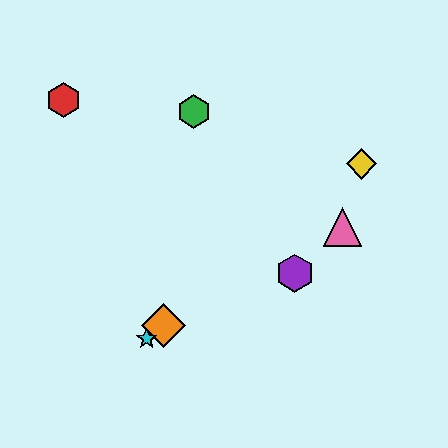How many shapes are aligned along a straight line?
4 shapes (the blue hexagon, the yellow diamond, the orange diamond, the cyan star) are aligned along a straight line.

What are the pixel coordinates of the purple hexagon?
The purple hexagon is at (295, 273).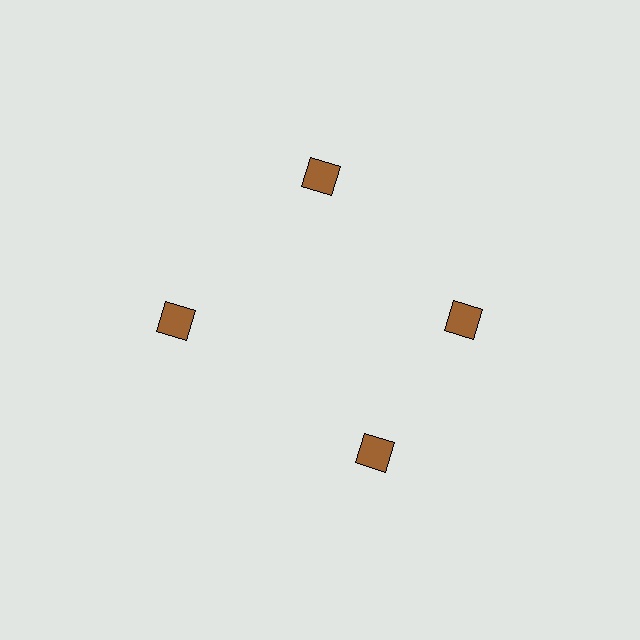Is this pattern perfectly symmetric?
No. The 4 brown squares are arranged in a ring, but one element near the 6 o'clock position is rotated out of alignment along the ring, breaking the 4-fold rotational symmetry.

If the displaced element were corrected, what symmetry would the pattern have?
It would have 4-fold rotational symmetry — the pattern would map onto itself every 90 degrees.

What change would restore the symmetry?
The symmetry would be restored by rotating it back into even spacing with its neighbors so that all 4 squares sit at equal angles and equal distance from the center.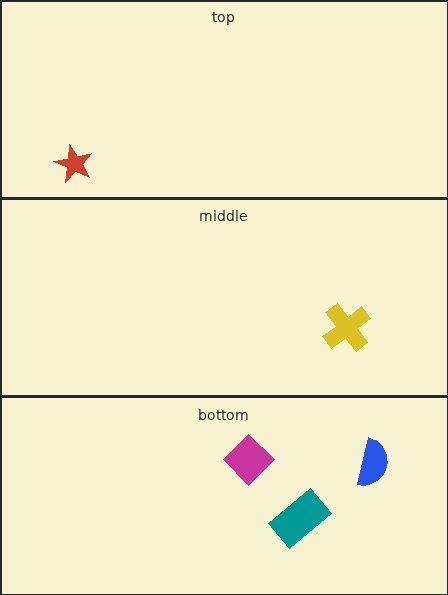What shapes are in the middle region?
The yellow cross.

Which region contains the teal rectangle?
The bottom region.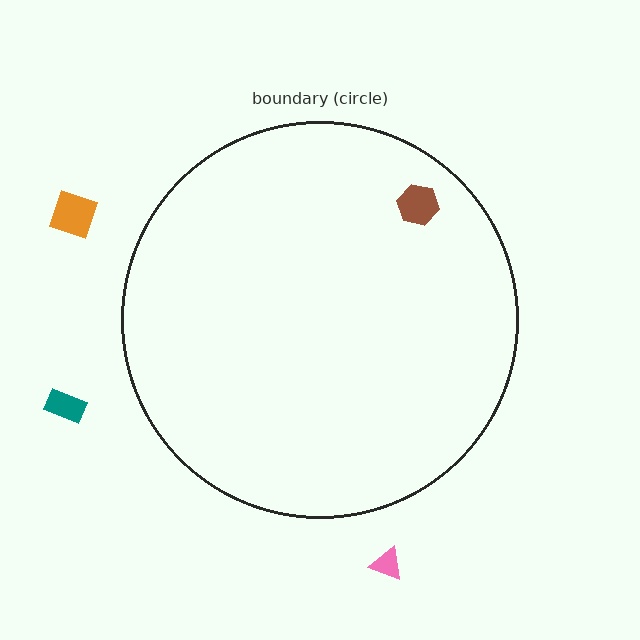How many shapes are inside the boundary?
1 inside, 3 outside.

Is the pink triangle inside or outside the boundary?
Outside.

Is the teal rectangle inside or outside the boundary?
Outside.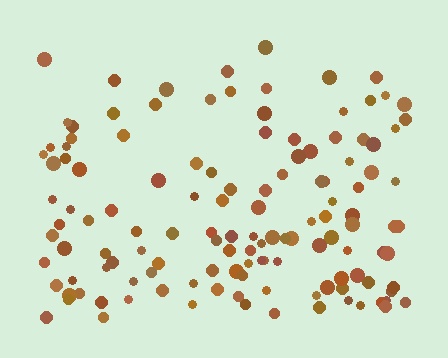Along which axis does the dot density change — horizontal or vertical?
Vertical.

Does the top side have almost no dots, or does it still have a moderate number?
Still a moderate number, just noticeably fewer than the bottom.